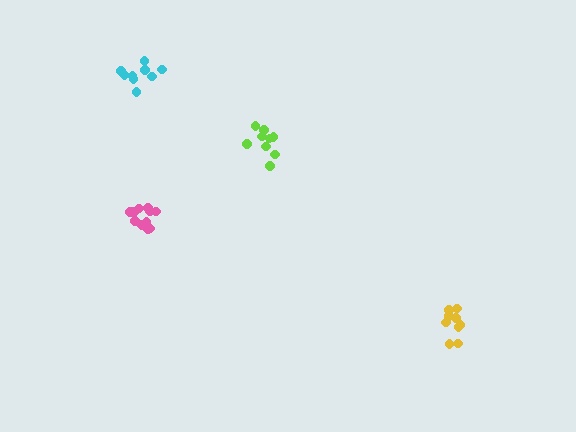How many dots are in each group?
Group 1: 9 dots, Group 2: 9 dots, Group 3: 9 dots, Group 4: 11 dots (38 total).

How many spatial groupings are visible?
There are 4 spatial groupings.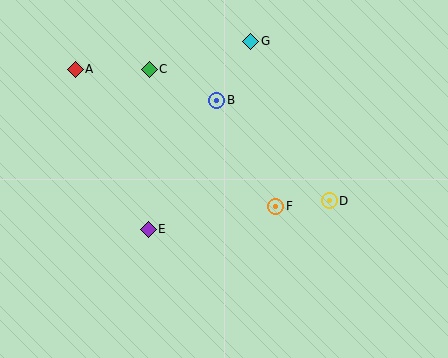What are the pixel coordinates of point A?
Point A is at (75, 69).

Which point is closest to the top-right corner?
Point G is closest to the top-right corner.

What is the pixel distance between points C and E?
The distance between C and E is 160 pixels.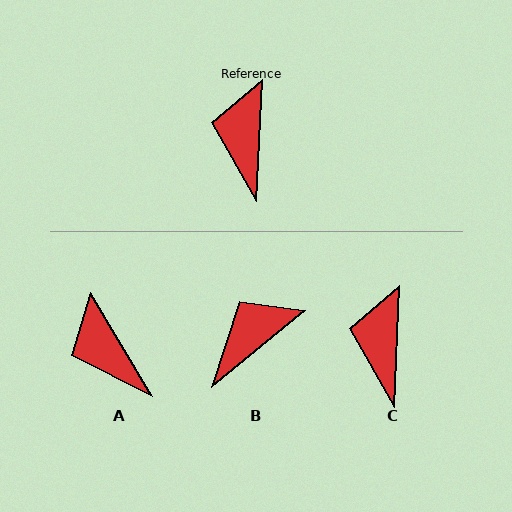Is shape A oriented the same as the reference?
No, it is off by about 33 degrees.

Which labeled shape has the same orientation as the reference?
C.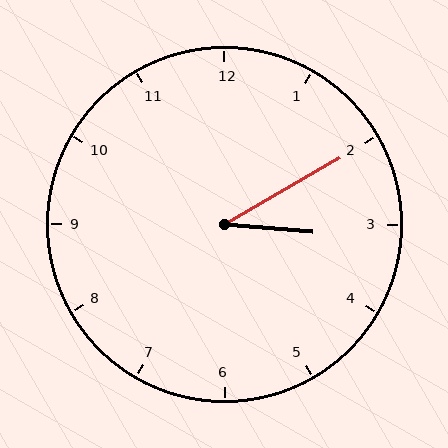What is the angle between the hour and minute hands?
Approximately 35 degrees.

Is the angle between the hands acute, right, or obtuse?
It is acute.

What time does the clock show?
3:10.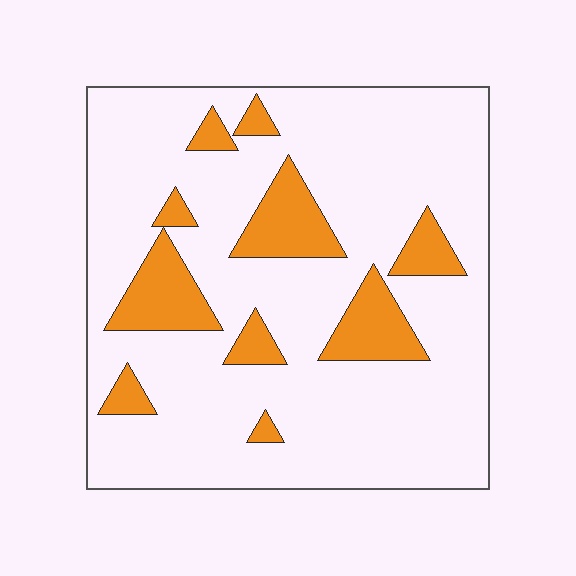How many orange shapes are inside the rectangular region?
10.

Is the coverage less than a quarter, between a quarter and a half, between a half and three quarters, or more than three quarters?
Less than a quarter.